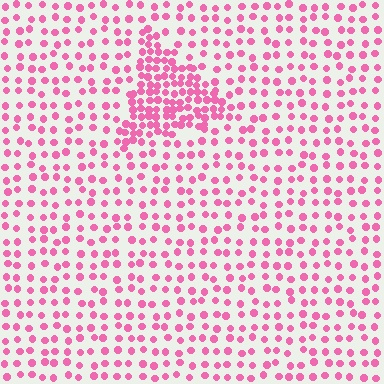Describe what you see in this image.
The image contains small pink elements arranged at two different densities. A triangle-shaped region is visible where the elements are more densely packed than the surrounding area.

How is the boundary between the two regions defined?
The boundary is defined by a change in element density (approximately 2.3x ratio). All elements are the same color, size, and shape.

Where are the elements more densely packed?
The elements are more densely packed inside the triangle boundary.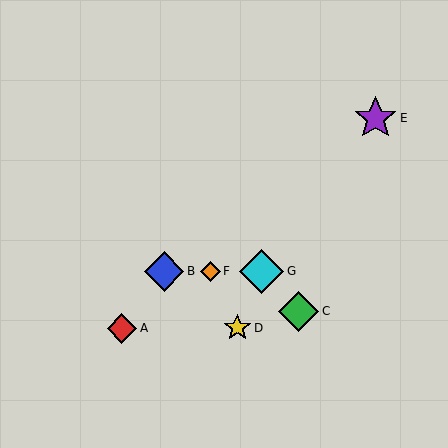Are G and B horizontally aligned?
Yes, both are at y≈271.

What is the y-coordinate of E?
Object E is at y≈118.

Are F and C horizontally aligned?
No, F is at y≈271 and C is at y≈311.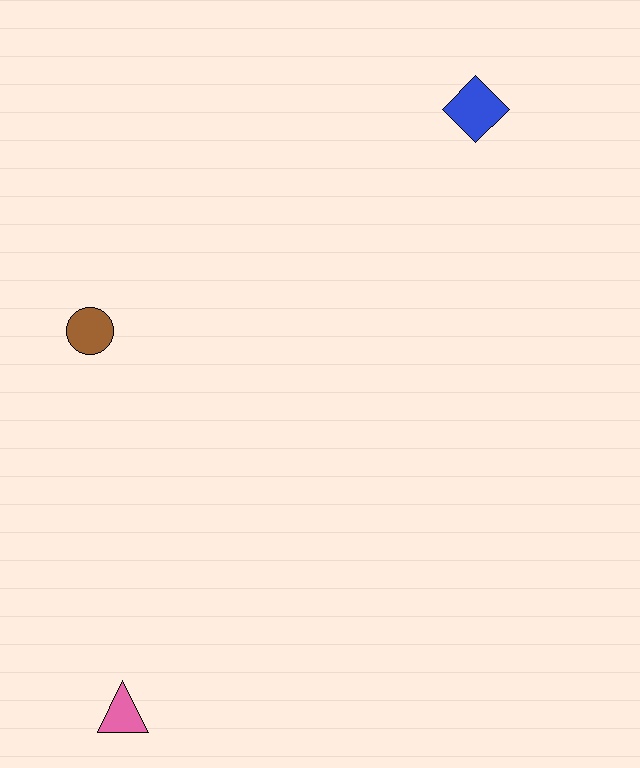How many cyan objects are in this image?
There are no cyan objects.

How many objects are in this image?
There are 3 objects.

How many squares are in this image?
There are no squares.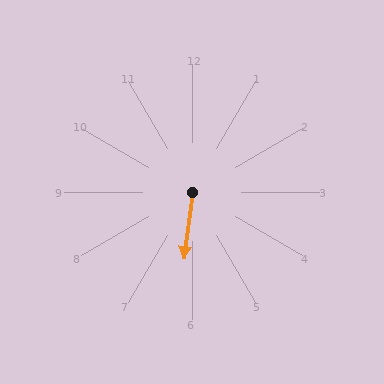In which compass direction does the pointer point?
South.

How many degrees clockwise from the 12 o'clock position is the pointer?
Approximately 187 degrees.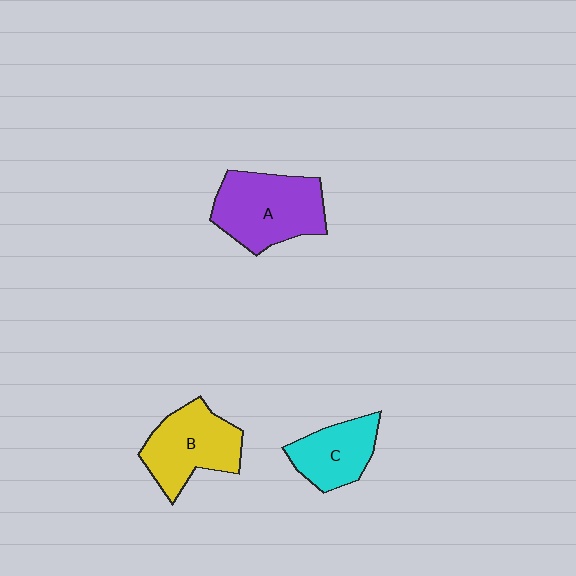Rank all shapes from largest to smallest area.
From largest to smallest: A (purple), B (yellow), C (cyan).